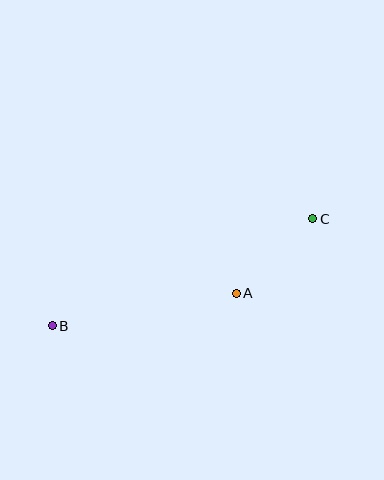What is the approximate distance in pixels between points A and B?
The distance between A and B is approximately 187 pixels.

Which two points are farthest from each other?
Points B and C are farthest from each other.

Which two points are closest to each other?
Points A and C are closest to each other.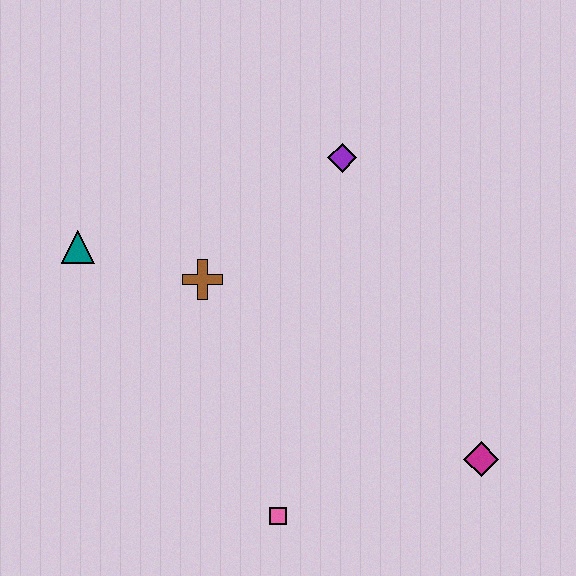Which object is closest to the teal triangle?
The brown cross is closest to the teal triangle.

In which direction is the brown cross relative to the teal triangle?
The brown cross is to the right of the teal triangle.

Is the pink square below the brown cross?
Yes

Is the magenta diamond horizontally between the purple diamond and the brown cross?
No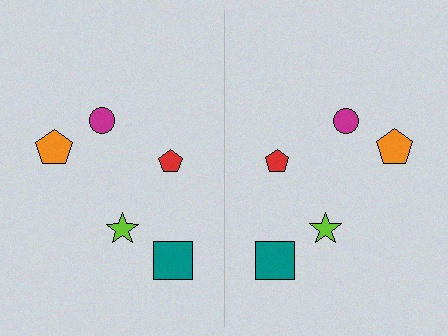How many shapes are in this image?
There are 10 shapes in this image.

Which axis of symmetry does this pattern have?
The pattern has a vertical axis of symmetry running through the center of the image.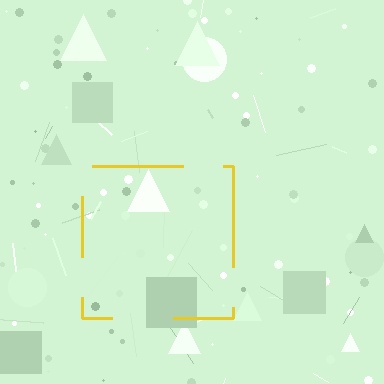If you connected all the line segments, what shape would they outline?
They would outline a square.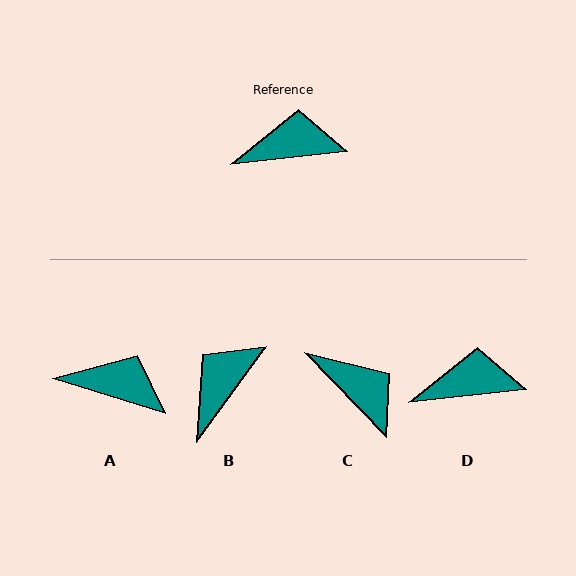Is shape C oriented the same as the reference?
No, it is off by about 52 degrees.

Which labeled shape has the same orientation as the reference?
D.